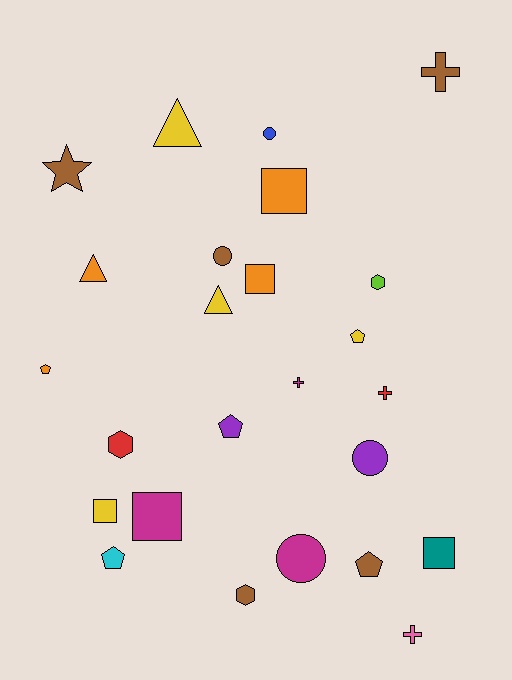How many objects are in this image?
There are 25 objects.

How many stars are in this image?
There is 1 star.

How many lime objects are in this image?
There is 1 lime object.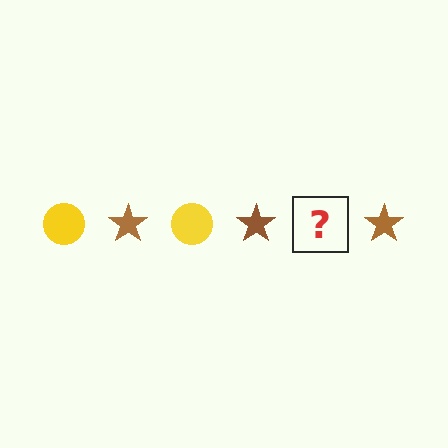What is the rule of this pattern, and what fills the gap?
The rule is that the pattern alternates between yellow circle and brown star. The gap should be filled with a yellow circle.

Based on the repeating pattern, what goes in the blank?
The blank should be a yellow circle.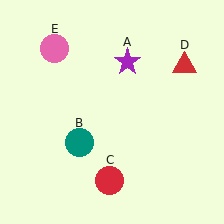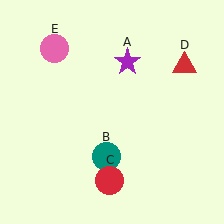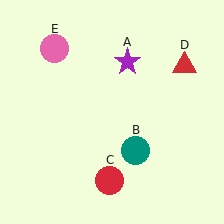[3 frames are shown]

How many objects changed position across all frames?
1 object changed position: teal circle (object B).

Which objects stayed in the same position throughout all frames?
Purple star (object A) and red circle (object C) and red triangle (object D) and pink circle (object E) remained stationary.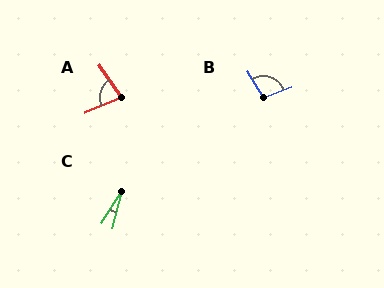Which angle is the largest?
B, at approximately 102 degrees.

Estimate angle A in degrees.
Approximately 78 degrees.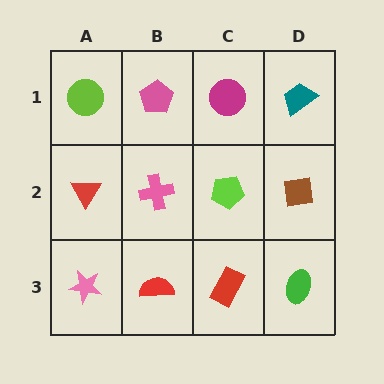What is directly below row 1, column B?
A pink cross.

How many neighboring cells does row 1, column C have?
3.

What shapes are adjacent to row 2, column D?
A teal trapezoid (row 1, column D), a green ellipse (row 3, column D), a lime pentagon (row 2, column C).